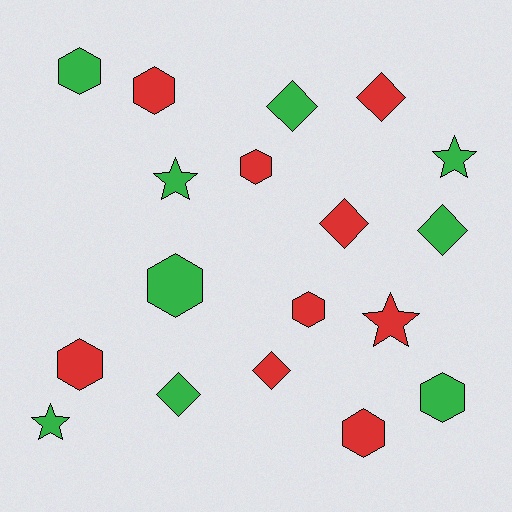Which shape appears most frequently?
Hexagon, with 8 objects.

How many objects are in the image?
There are 18 objects.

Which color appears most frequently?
Green, with 9 objects.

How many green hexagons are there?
There are 3 green hexagons.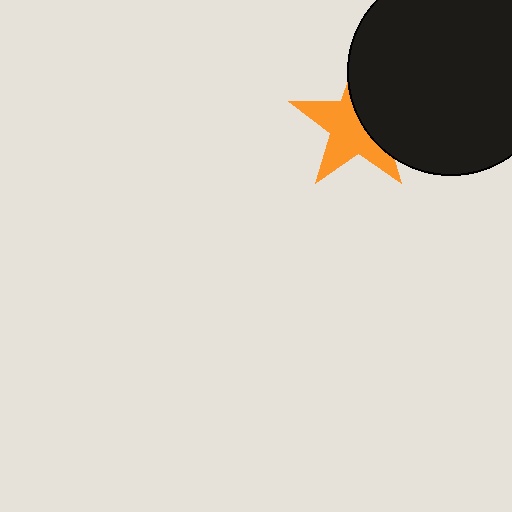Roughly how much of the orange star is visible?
About half of it is visible (roughly 58%).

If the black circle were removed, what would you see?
You would see the complete orange star.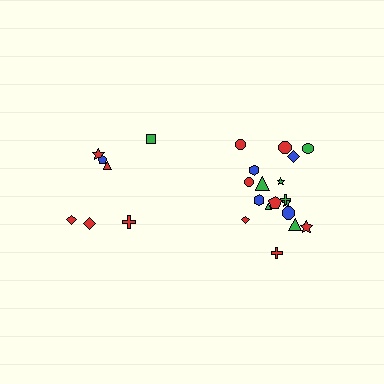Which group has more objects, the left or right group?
The right group.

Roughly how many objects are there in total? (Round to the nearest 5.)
Roughly 25 objects in total.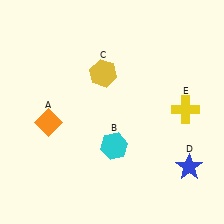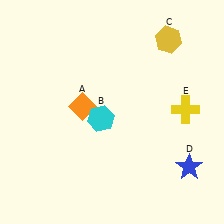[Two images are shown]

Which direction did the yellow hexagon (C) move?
The yellow hexagon (C) moved right.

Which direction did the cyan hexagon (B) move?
The cyan hexagon (B) moved up.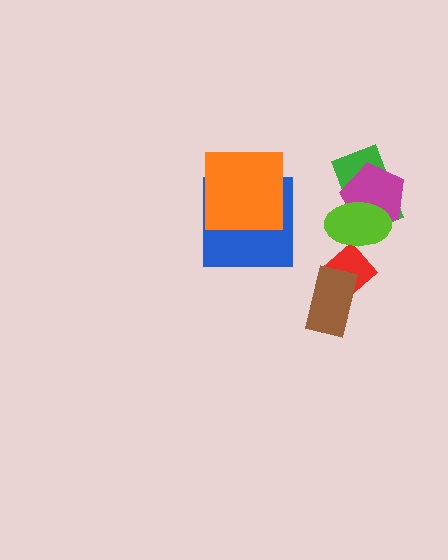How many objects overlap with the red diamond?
2 objects overlap with the red diamond.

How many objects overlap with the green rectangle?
2 objects overlap with the green rectangle.